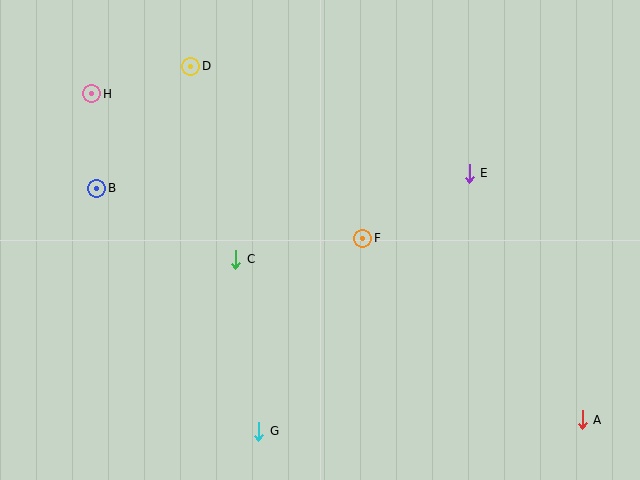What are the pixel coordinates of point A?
Point A is at (582, 420).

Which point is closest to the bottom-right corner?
Point A is closest to the bottom-right corner.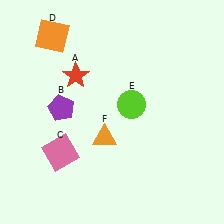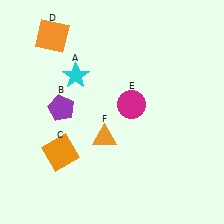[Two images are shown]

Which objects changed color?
A changed from red to cyan. C changed from pink to orange. E changed from lime to magenta.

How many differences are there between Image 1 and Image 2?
There are 3 differences between the two images.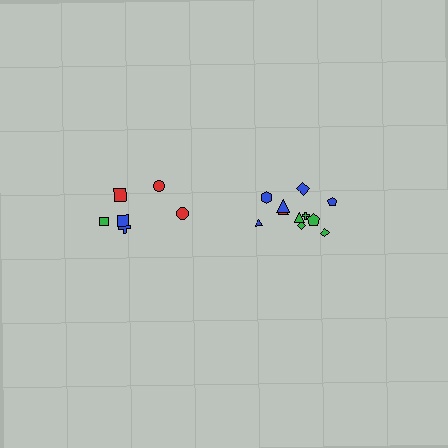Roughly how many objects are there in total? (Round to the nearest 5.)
Roughly 20 objects in total.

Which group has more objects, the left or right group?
The right group.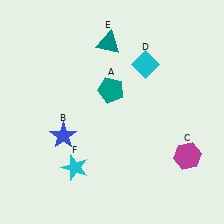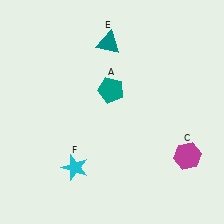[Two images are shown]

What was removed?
The cyan diamond (D), the blue star (B) were removed in Image 2.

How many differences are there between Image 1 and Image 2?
There are 2 differences between the two images.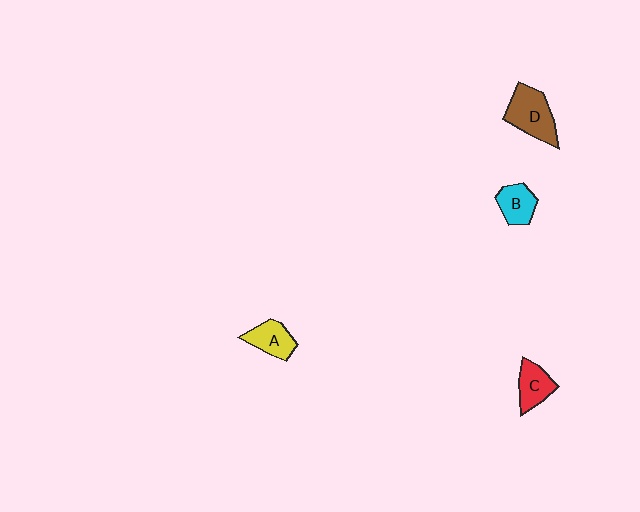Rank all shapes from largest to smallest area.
From largest to smallest: D (brown), C (red), A (yellow), B (cyan).